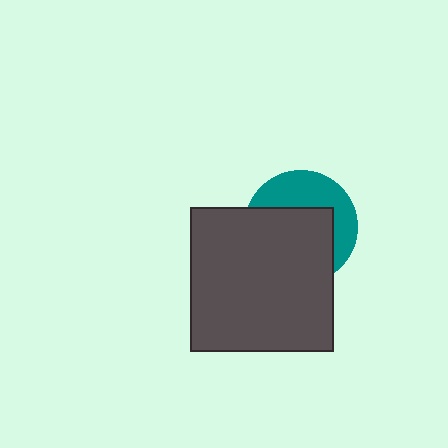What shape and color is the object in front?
The object in front is a dark gray square.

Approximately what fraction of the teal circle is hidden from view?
Roughly 59% of the teal circle is hidden behind the dark gray square.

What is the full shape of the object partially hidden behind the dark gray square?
The partially hidden object is a teal circle.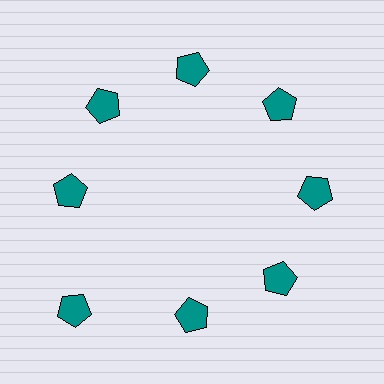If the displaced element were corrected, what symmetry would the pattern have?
It would have 8-fold rotational symmetry — the pattern would map onto itself every 45 degrees.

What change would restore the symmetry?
The symmetry would be restored by moving it inward, back onto the ring so that all 8 pentagons sit at equal angles and equal distance from the center.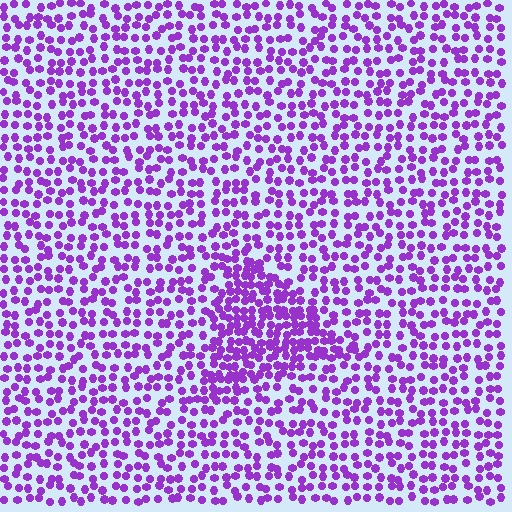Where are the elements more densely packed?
The elements are more densely packed inside the triangle boundary.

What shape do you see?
I see a triangle.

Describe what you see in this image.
The image contains small purple elements arranged at two different densities. A triangle-shaped region is visible where the elements are more densely packed than the surrounding area.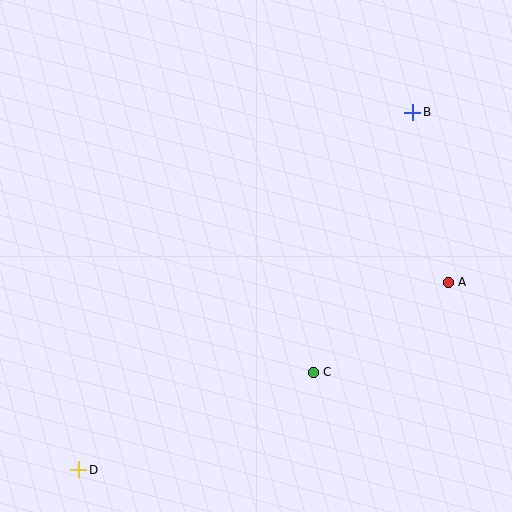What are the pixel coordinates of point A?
Point A is at (448, 282).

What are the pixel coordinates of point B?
Point B is at (413, 112).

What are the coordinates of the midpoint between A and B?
The midpoint between A and B is at (430, 197).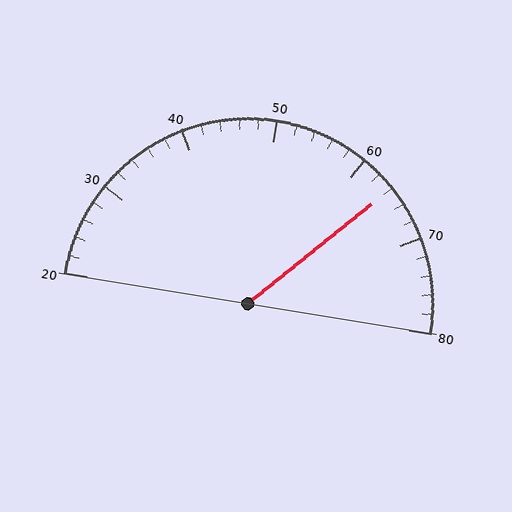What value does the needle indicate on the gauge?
The needle indicates approximately 64.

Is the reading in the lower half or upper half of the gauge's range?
The reading is in the upper half of the range (20 to 80).